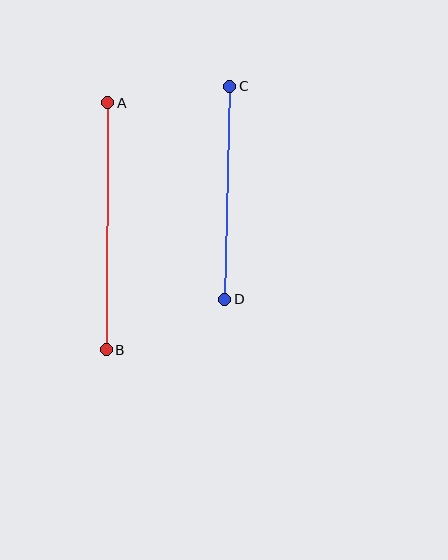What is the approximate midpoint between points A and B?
The midpoint is at approximately (107, 226) pixels.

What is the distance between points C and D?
The distance is approximately 213 pixels.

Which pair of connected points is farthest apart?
Points A and B are farthest apart.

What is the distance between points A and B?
The distance is approximately 247 pixels.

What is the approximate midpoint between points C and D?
The midpoint is at approximately (227, 193) pixels.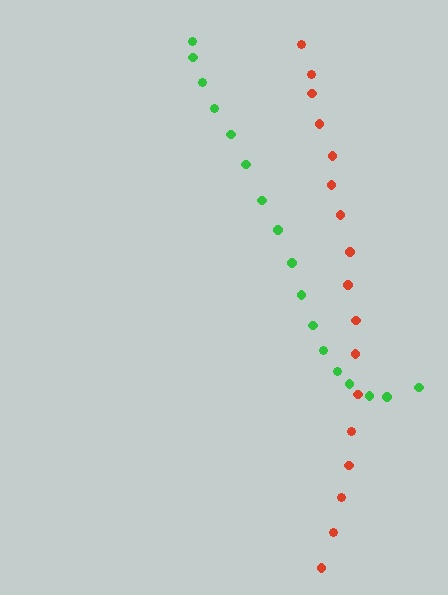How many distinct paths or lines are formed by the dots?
There are 2 distinct paths.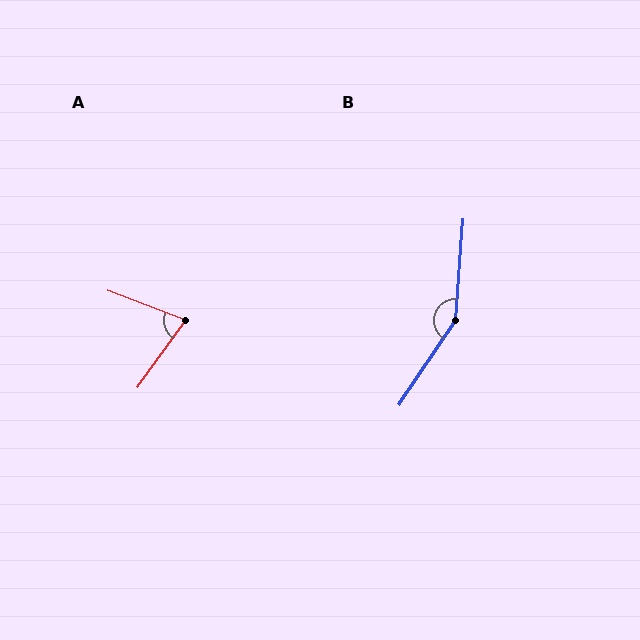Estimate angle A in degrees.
Approximately 75 degrees.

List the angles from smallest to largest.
A (75°), B (151°).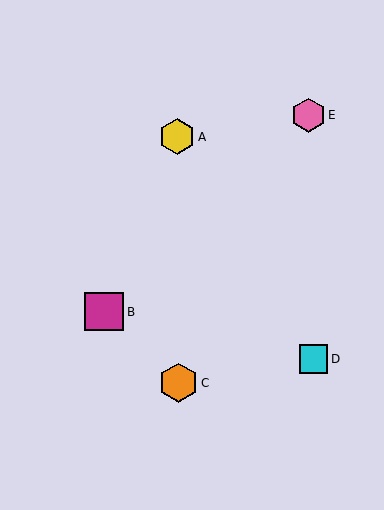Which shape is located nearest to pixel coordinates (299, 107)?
The pink hexagon (labeled E) at (308, 115) is nearest to that location.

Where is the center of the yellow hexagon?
The center of the yellow hexagon is at (177, 137).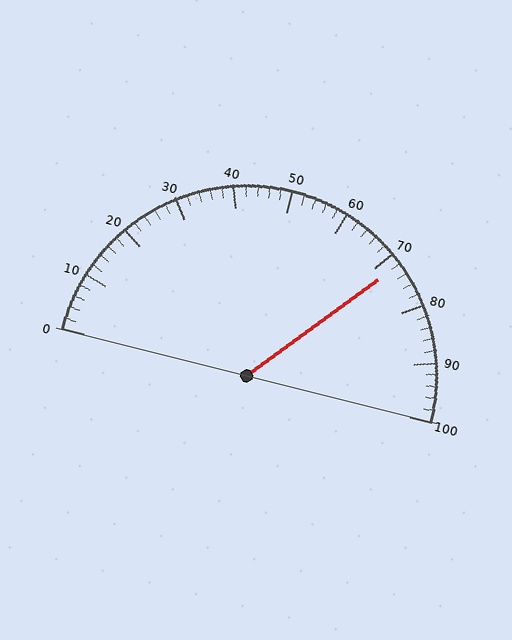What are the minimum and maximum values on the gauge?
The gauge ranges from 0 to 100.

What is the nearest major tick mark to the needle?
The nearest major tick mark is 70.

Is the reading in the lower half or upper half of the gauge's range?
The reading is in the upper half of the range (0 to 100).